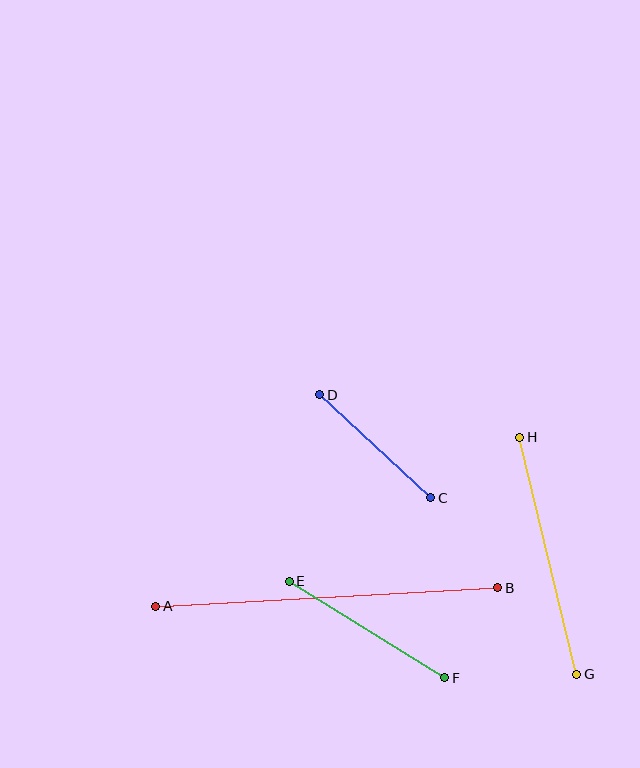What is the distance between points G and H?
The distance is approximately 244 pixels.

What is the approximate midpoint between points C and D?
The midpoint is at approximately (375, 446) pixels.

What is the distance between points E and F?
The distance is approximately 183 pixels.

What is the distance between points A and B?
The distance is approximately 342 pixels.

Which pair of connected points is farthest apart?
Points A and B are farthest apart.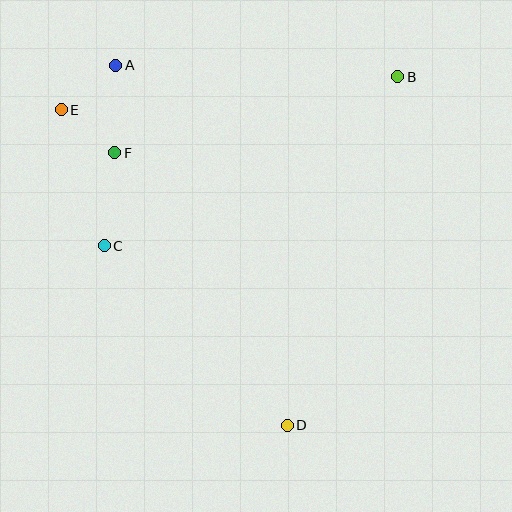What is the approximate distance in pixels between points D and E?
The distance between D and E is approximately 388 pixels.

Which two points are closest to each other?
Points E and F are closest to each other.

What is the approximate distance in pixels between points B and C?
The distance between B and C is approximately 338 pixels.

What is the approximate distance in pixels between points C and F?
The distance between C and F is approximately 93 pixels.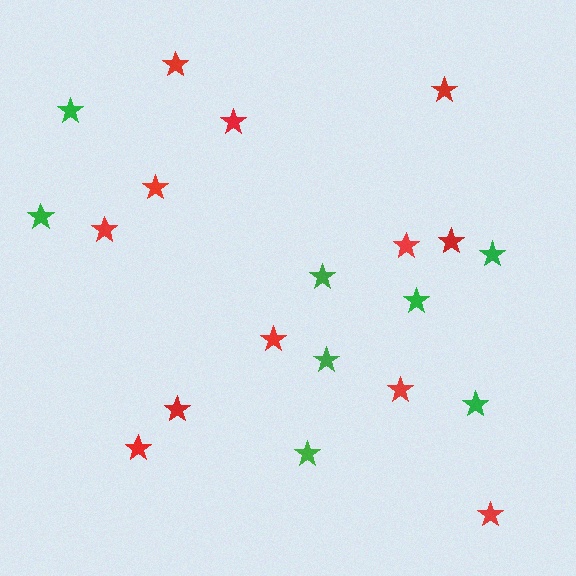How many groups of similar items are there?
There are 2 groups: one group of green stars (8) and one group of red stars (12).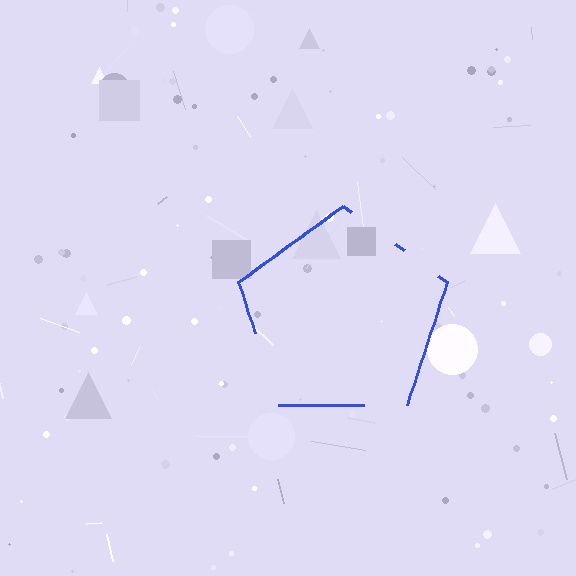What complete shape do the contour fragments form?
The contour fragments form a pentagon.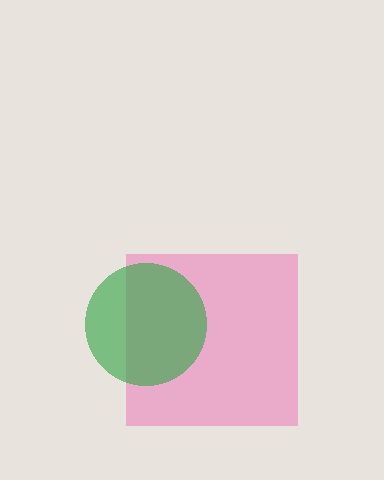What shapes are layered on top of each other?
The layered shapes are: a pink square, a green circle.